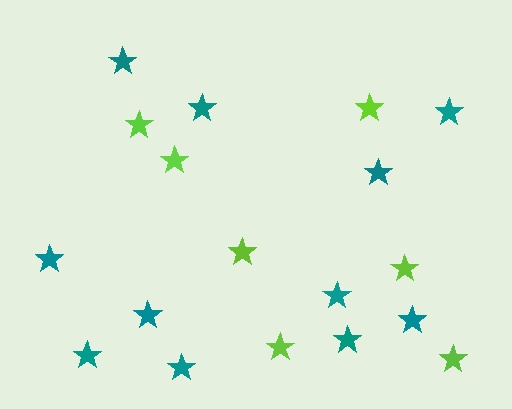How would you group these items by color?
There are 2 groups: one group of lime stars (7) and one group of teal stars (11).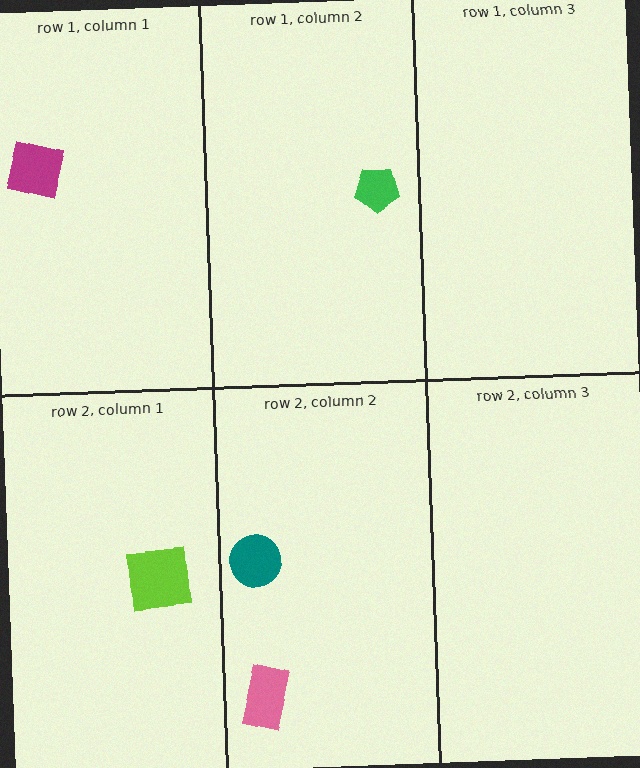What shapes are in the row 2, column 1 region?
The lime square.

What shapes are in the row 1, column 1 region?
The magenta square.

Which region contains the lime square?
The row 2, column 1 region.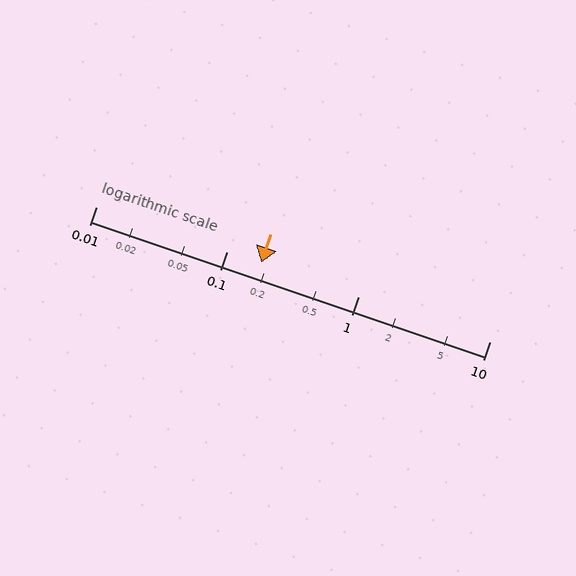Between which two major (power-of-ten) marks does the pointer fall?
The pointer is between 0.1 and 1.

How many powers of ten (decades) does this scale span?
The scale spans 3 decades, from 0.01 to 10.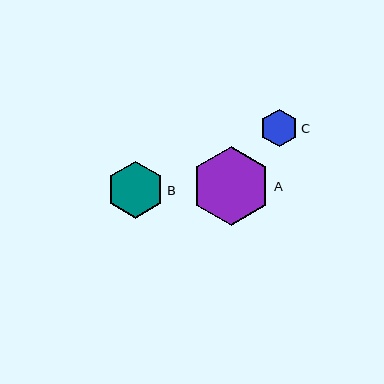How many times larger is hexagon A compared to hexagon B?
Hexagon A is approximately 1.4 times the size of hexagon B.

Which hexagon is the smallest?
Hexagon C is the smallest with a size of approximately 38 pixels.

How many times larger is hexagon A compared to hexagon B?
Hexagon A is approximately 1.4 times the size of hexagon B.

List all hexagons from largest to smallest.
From largest to smallest: A, B, C.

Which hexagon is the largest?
Hexagon A is the largest with a size of approximately 79 pixels.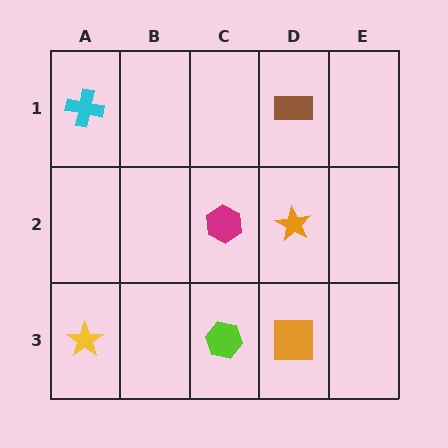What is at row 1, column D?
A brown rectangle.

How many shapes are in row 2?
2 shapes.